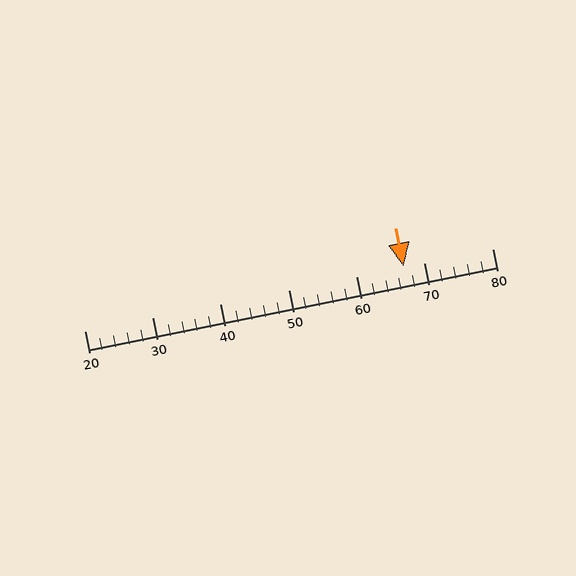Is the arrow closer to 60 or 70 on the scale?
The arrow is closer to 70.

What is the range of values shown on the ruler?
The ruler shows values from 20 to 80.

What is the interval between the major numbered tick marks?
The major tick marks are spaced 10 units apart.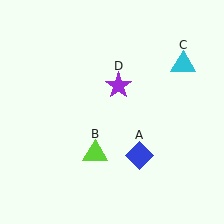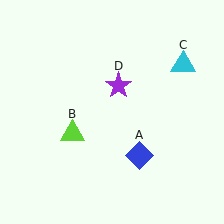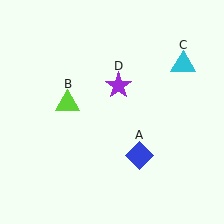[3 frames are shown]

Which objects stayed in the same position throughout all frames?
Blue diamond (object A) and cyan triangle (object C) and purple star (object D) remained stationary.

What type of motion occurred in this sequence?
The lime triangle (object B) rotated clockwise around the center of the scene.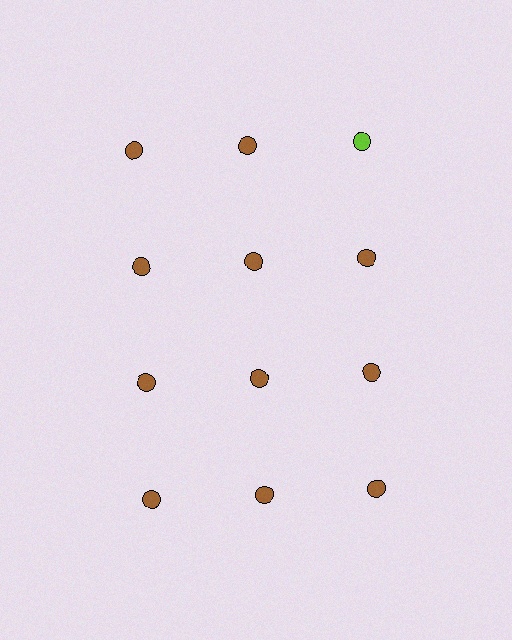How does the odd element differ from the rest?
It has a different color: lime instead of brown.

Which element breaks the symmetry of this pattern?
The lime circle in the top row, center column breaks the symmetry. All other shapes are brown circles.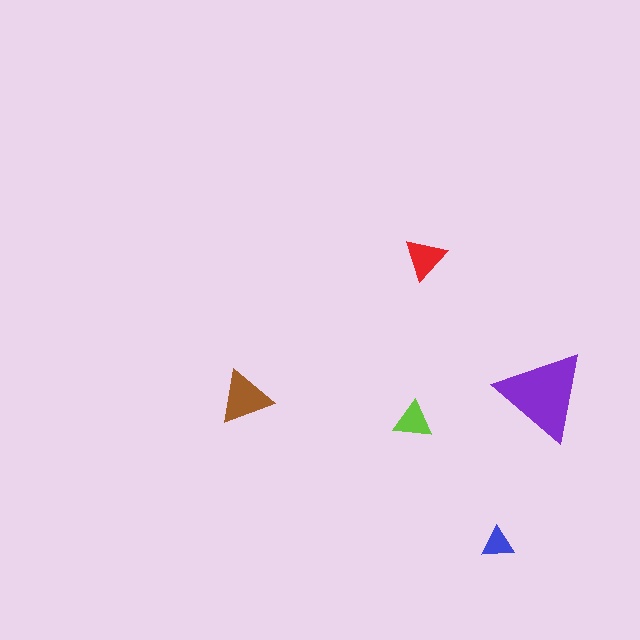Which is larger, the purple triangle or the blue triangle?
The purple one.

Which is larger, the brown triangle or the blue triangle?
The brown one.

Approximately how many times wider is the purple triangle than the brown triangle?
About 1.5 times wider.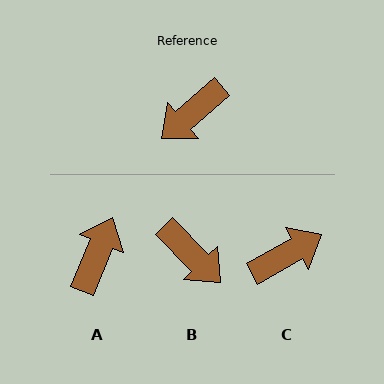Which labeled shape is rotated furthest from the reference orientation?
C, about 169 degrees away.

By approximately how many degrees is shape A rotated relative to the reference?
Approximately 154 degrees clockwise.